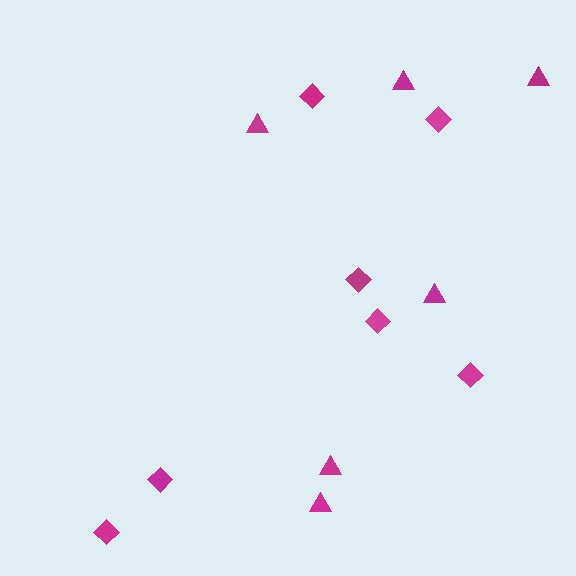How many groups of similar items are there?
There are 2 groups: one group of triangles (6) and one group of diamonds (7).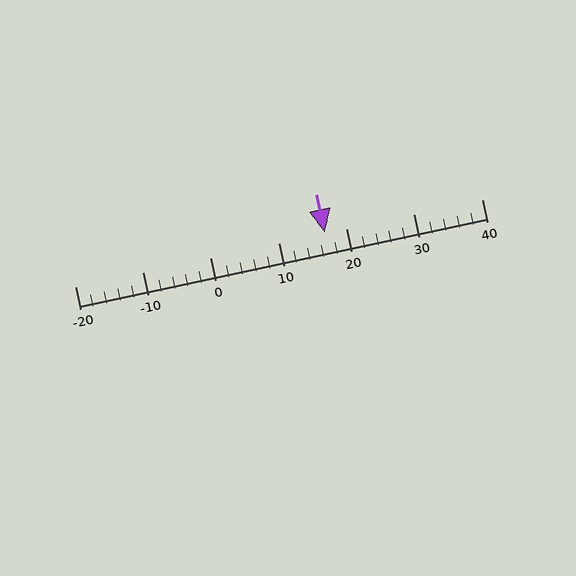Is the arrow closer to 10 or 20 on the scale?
The arrow is closer to 20.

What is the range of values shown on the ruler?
The ruler shows values from -20 to 40.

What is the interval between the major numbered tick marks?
The major tick marks are spaced 10 units apart.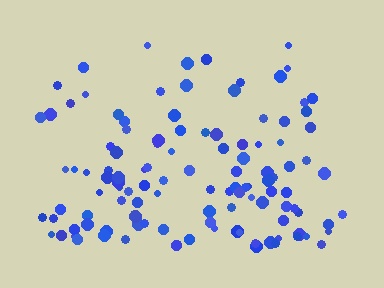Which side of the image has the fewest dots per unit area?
The top.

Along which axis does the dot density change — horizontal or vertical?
Vertical.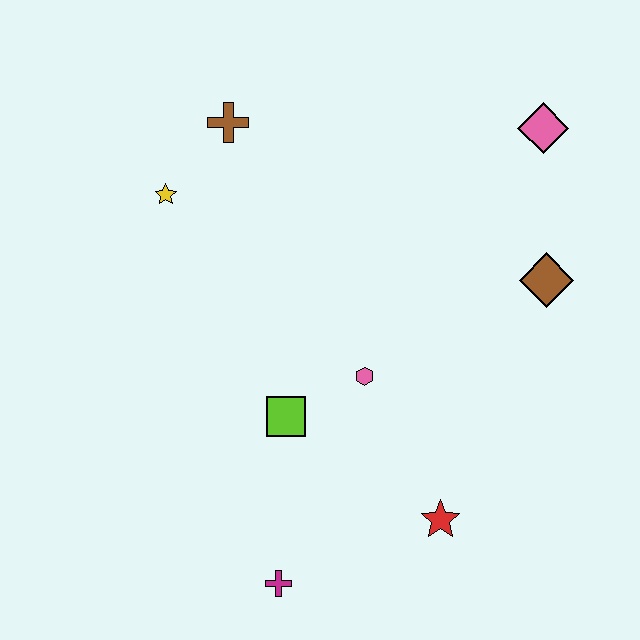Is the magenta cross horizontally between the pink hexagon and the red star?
No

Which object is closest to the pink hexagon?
The lime square is closest to the pink hexagon.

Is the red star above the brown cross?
No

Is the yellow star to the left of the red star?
Yes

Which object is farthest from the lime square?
The pink diamond is farthest from the lime square.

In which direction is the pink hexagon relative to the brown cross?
The pink hexagon is below the brown cross.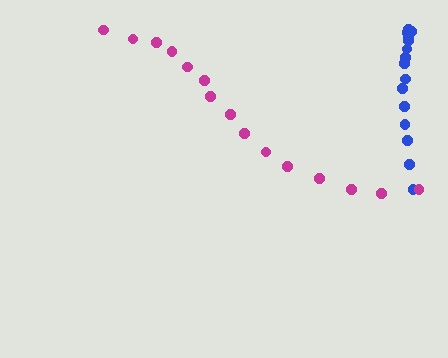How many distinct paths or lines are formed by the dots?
There are 2 distinct paths.